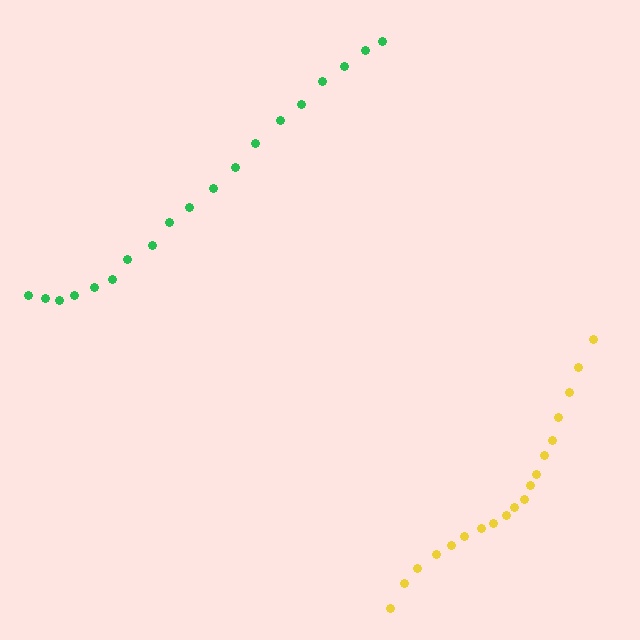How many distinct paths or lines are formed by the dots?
There are 2 distinct paths.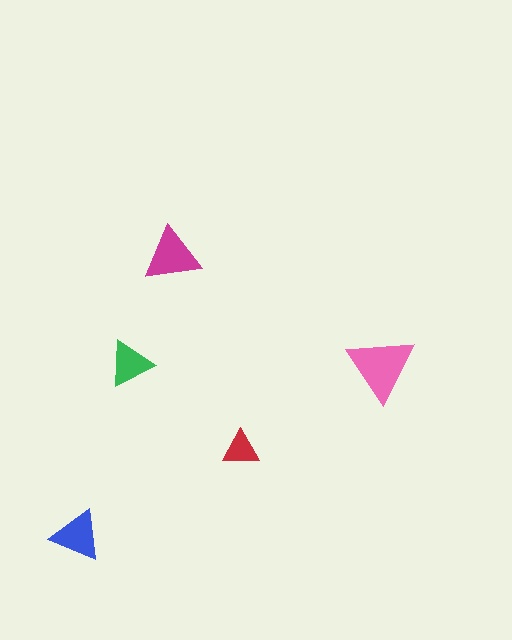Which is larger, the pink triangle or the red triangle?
The pink one.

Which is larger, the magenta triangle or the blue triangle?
The magenta one.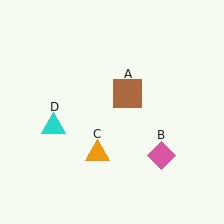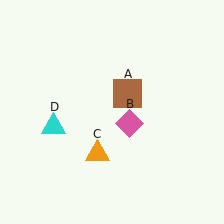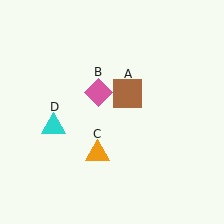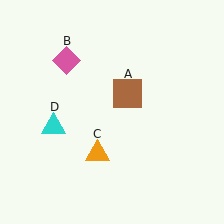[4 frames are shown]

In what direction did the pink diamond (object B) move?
The pink diamond (object B) moved up and to the left.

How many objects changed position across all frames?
1 object changed position: pink diamond (object B).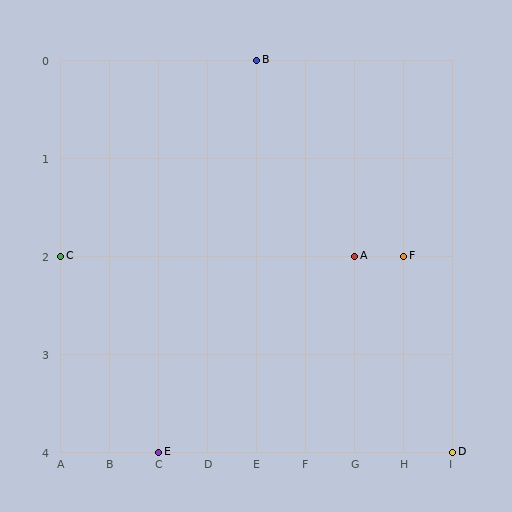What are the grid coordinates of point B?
Point B is at grid coordinates (E, 0).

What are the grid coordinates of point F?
Point F is at grid coordinates (H, 2).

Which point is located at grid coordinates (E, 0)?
Point B is at (E, 0).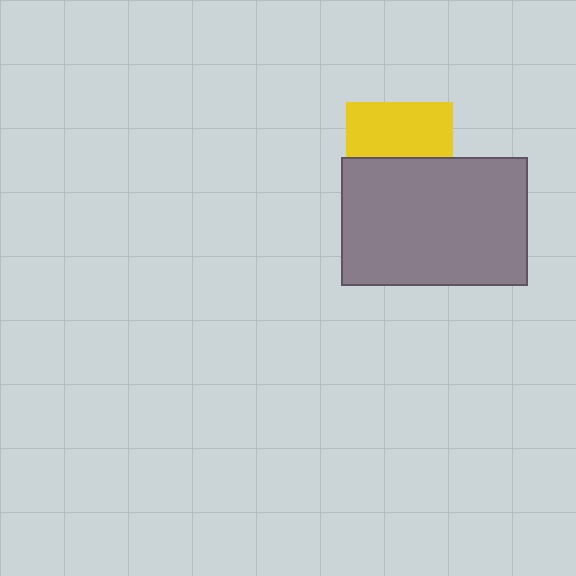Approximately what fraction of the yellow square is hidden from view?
Roughly 48% of the yellow square is hidden behind the gray rectangle.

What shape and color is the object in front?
The object in front is a gray rectangle.